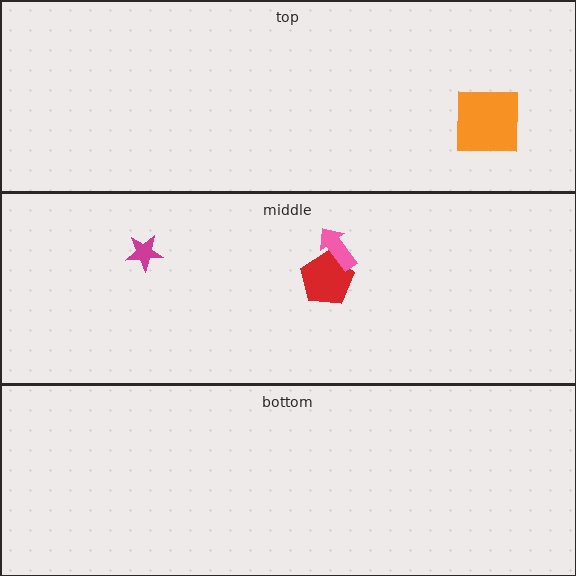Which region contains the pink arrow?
The middle region.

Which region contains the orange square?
The top region.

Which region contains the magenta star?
The middle region.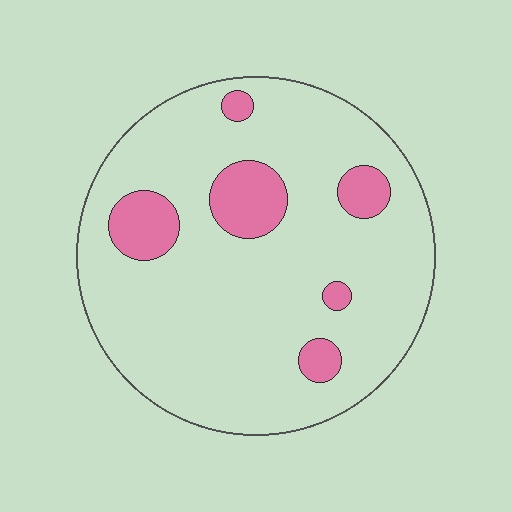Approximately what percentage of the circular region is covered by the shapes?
Approximately 15%.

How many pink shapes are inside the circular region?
6.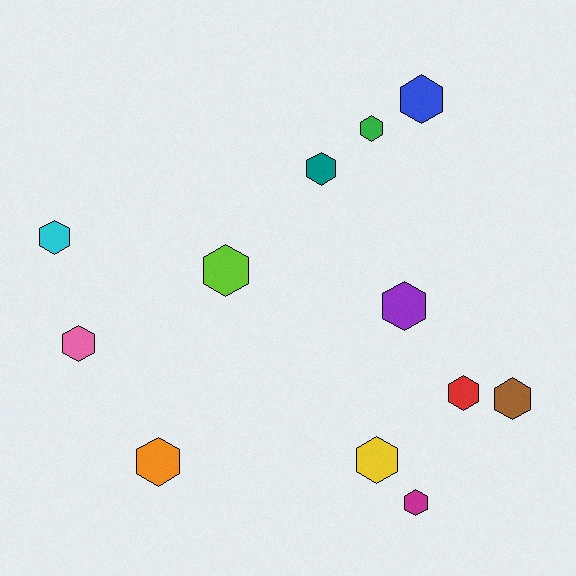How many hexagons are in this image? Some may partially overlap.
There are 12 hexagons.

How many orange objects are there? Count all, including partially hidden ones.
There is 1 orange object.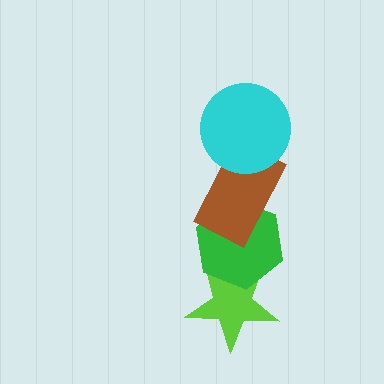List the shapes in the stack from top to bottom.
From top to bottom: the cyan circle, the brown rectangle, the green hexagon, the lime star.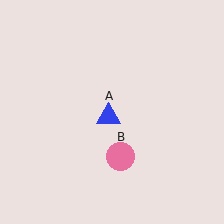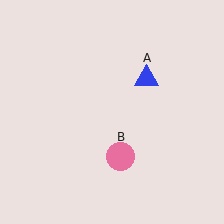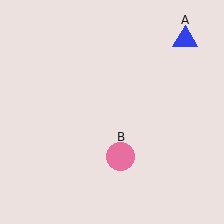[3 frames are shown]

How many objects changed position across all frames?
1 object changed position: blue triangle (object A).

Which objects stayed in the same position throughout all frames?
Pink circle (object B) remained stationary.